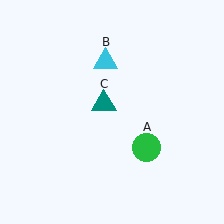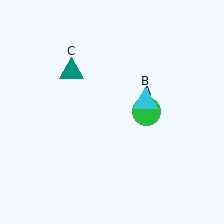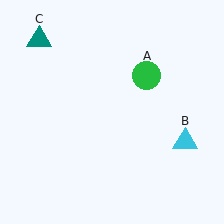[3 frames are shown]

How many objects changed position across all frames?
3 objects changed position: green circle (object A), cyan triangle (object B), teal triangle (object C).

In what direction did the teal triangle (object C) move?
The teal triangle (object C) moved up and to the left.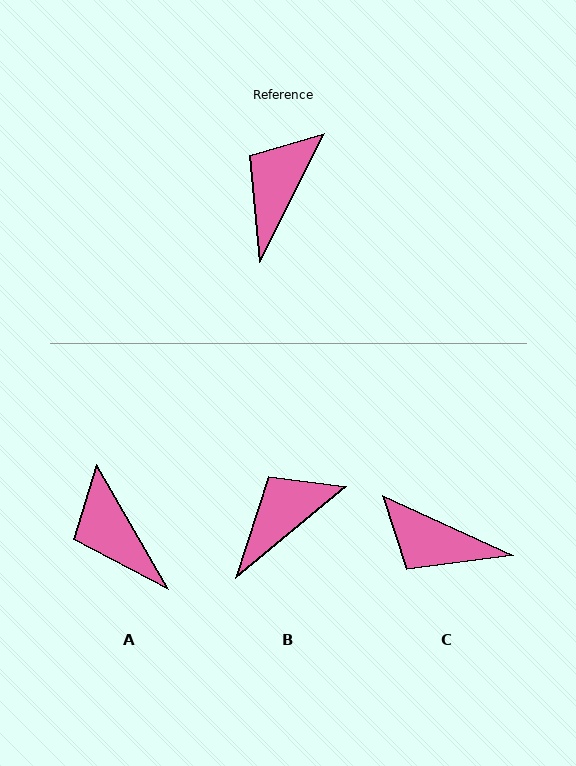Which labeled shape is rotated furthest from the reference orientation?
C, about 92 degrees away.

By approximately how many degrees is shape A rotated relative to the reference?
Approximately 57 degrees counter-clockwise.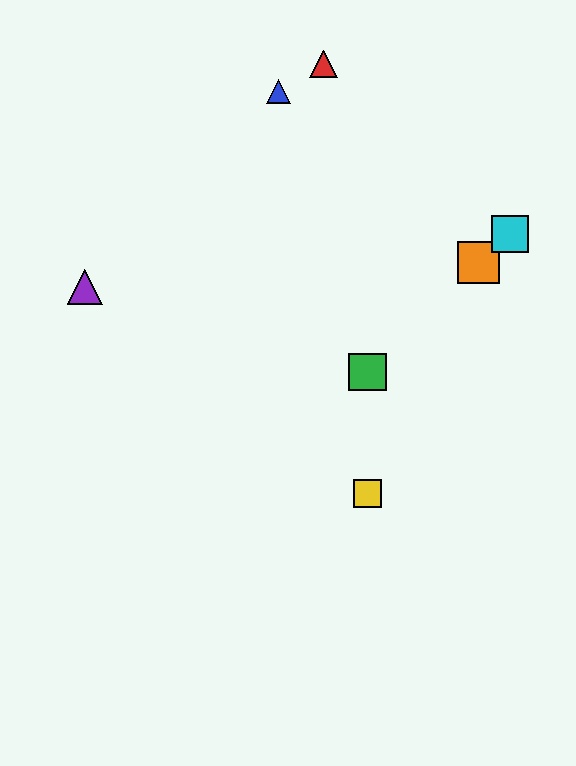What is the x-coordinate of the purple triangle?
The purple triangle is at x≈85.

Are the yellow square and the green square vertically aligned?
Yes, both are at x≈368.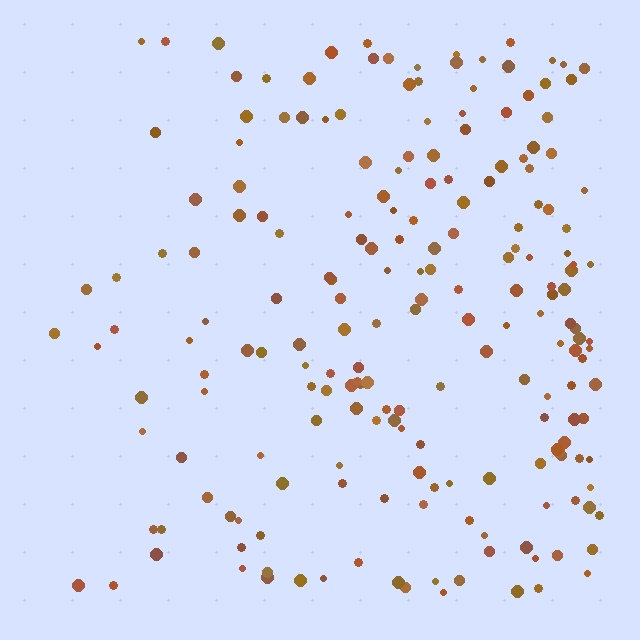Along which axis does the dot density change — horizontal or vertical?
Horizontal.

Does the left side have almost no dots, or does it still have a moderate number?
Still a moderate number, just noticeably fewer than the right.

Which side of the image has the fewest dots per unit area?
The left.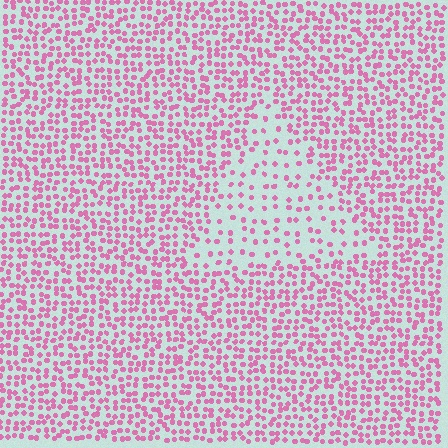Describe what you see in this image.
The image contains small pink elements arranged at two different densities. A triangle-shaped region is visible where the elements are less densely packed than the surrounding area.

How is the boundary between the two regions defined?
The boundary is defined by a change in element density (approximately 2.2x ratio). All elements are the same color, size, and shape.